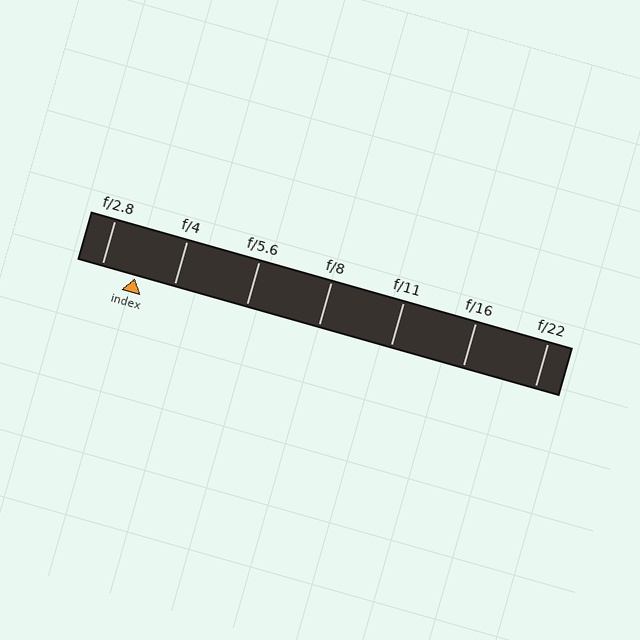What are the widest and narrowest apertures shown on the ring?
The widest aperture shown is f/2.8 and the narrowest is f/22.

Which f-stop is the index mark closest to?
The index mark is closest to f/2.8.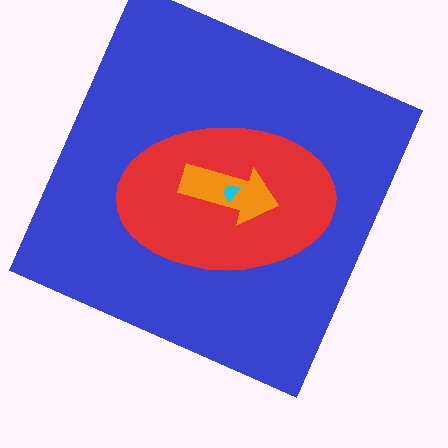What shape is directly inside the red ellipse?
The orange arrow.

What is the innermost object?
The cyan trapezoid.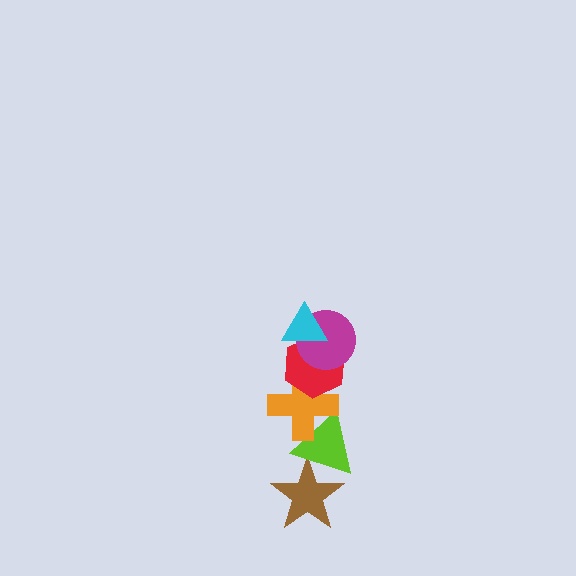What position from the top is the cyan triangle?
The cyan triangle is 1st from the top.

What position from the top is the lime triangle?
The lime triangle is 5th from the top.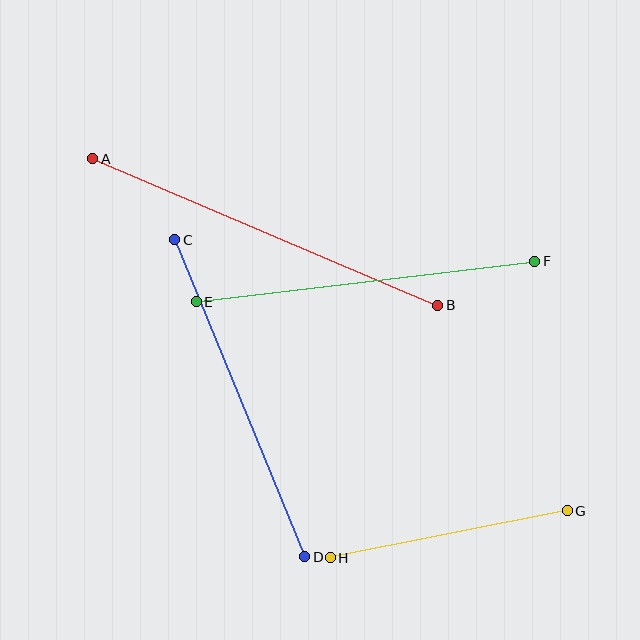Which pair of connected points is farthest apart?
Points A and B are farthest apart.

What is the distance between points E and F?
The distance is approximately 341 pixels.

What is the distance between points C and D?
The distance is approximately 343 pixels.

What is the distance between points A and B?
The distance is approximately 375 pixels.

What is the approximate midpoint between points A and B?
The midpoint is at approximately (265, 232) pixels.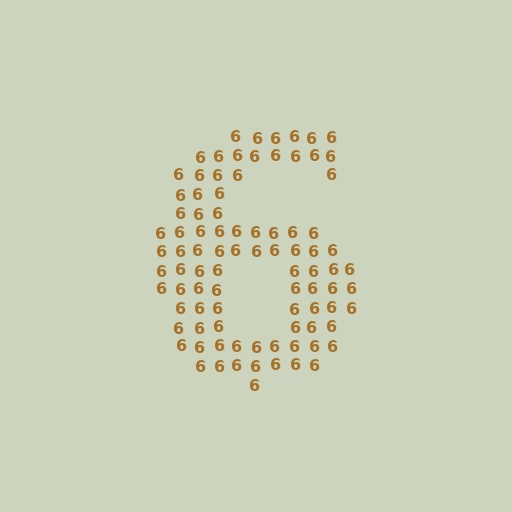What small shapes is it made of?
It is made of small digit 6's.